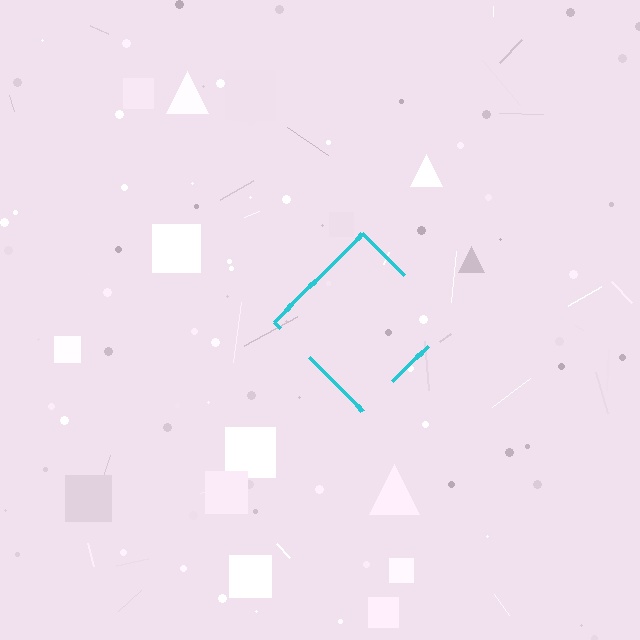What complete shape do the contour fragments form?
The contour fragments form a diamond.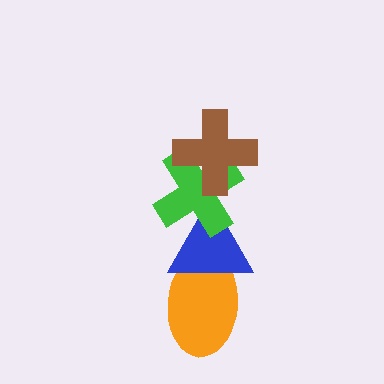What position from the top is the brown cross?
The brown cross is 1st from the top.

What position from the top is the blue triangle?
The blue triangle is 3rd from the top.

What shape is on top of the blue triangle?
The green cross is on top of the blue triangle.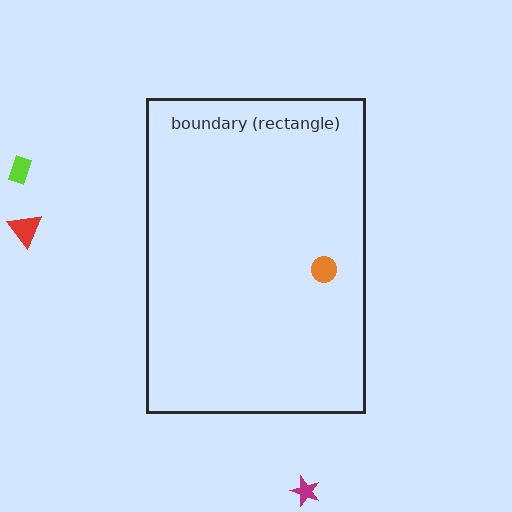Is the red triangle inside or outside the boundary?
Outside.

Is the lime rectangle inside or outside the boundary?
Outside.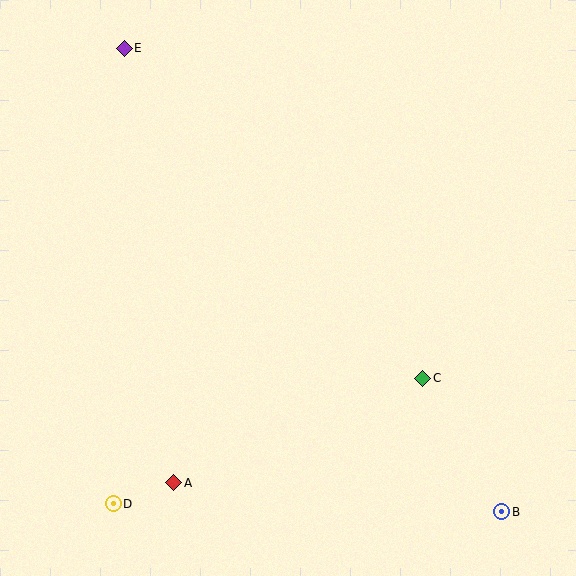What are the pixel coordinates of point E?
Point E is at (124, 48).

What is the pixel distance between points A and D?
The distance between A and D is 64 pixels.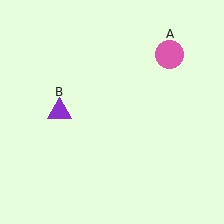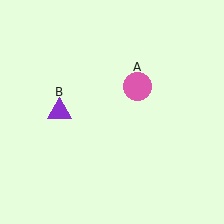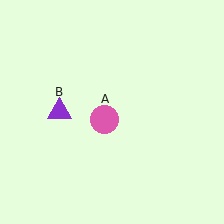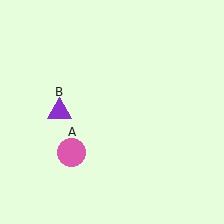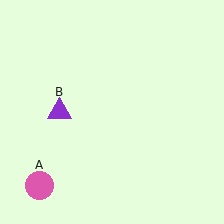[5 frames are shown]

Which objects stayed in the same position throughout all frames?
Purple triangle (object B) remained stationary.